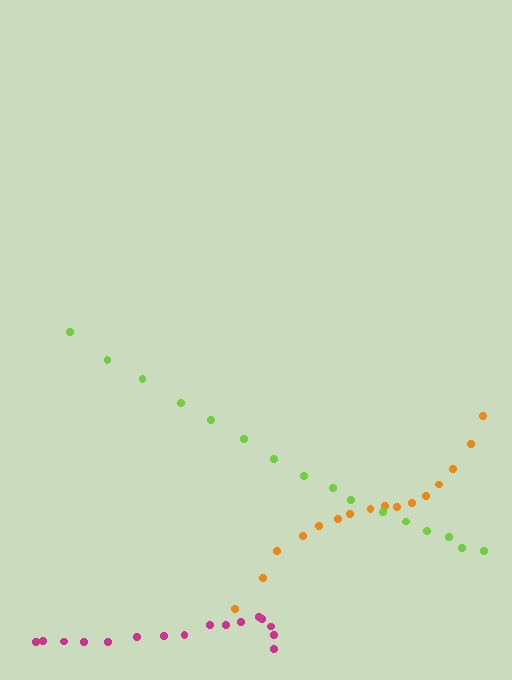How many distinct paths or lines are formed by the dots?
There are 3 distinct paths.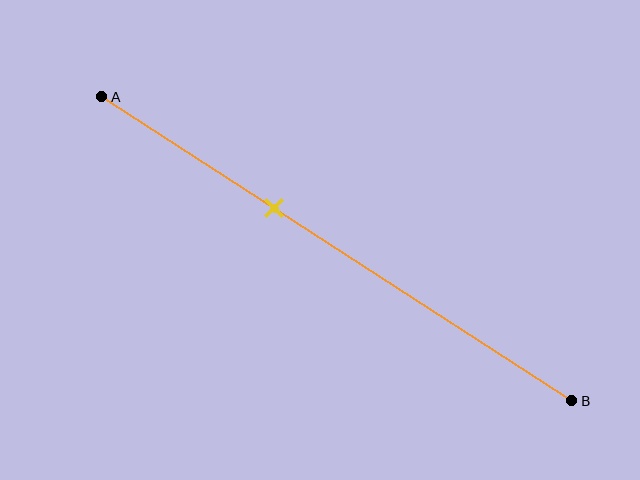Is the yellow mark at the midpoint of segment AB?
No, the mark is at about 35% from A, not at the 50% midpoint.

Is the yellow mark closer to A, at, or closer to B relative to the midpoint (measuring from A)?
The yellow mark is closer to point A than the midpoint of segment AB.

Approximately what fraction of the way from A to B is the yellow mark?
The yellow mark is approximately 35% of the way from A to B.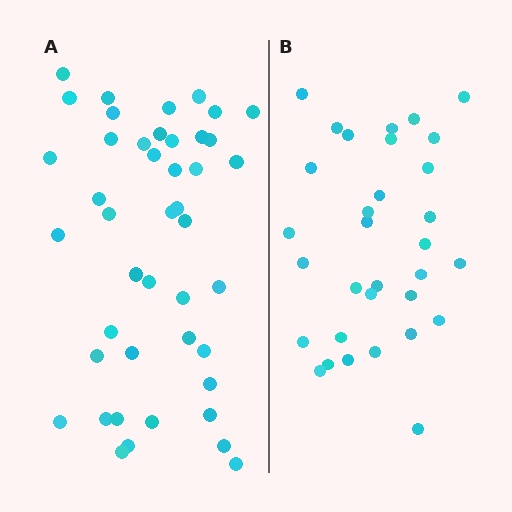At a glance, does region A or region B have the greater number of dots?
Region A (the left region) has more dots.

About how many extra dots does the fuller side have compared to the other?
Region A has roughly 12 or so more dots than region B.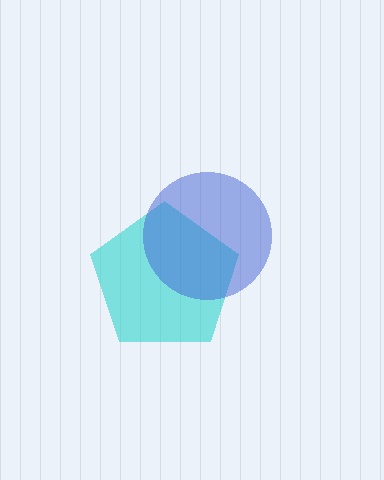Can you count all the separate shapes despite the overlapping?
Yes, there are 2 separate shapes.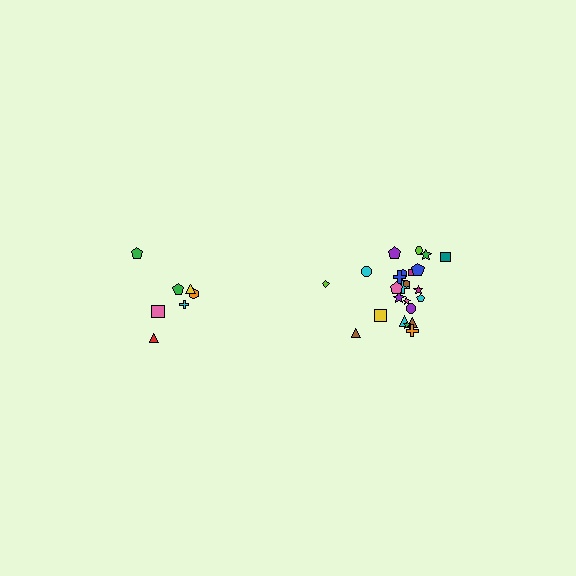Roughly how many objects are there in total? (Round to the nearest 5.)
Roughly 30 objects in total.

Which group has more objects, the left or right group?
The right group.